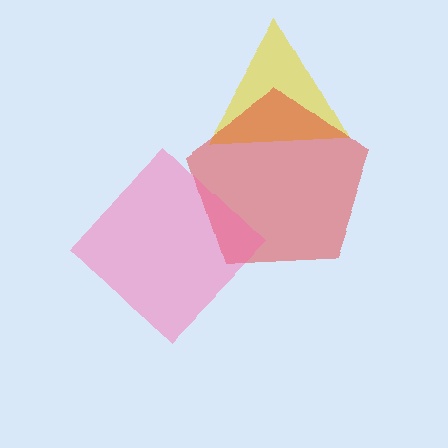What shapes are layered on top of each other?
The layered shapes are: a yellow triangle, a red pentagon, a pink diamond.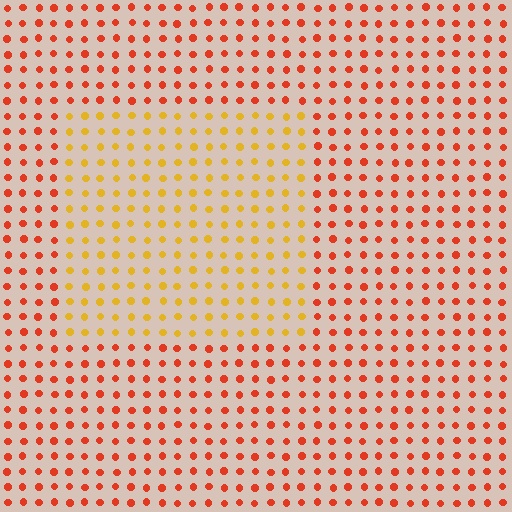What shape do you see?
I see a rectangle.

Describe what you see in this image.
The image is filled with small red elements in a uniform arrangement. A rectangle-shaped region is visible where the elements are tinted to a slightly different hue, forming a subtle color boundary.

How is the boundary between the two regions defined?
The boundary is defined purely by a slight shift in hue (about 39 degrees). Spacing, size, and orientation are identical on both sides.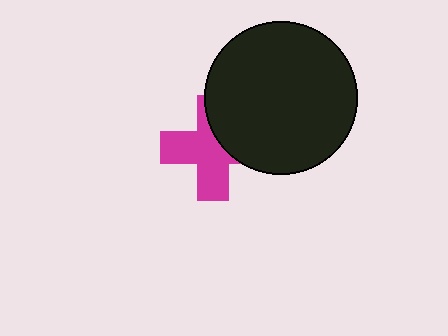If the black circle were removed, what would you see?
You would see the complete magenta cross.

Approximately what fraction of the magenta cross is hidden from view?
Roughly 38% of the magenta cross is hidden behind the black circle.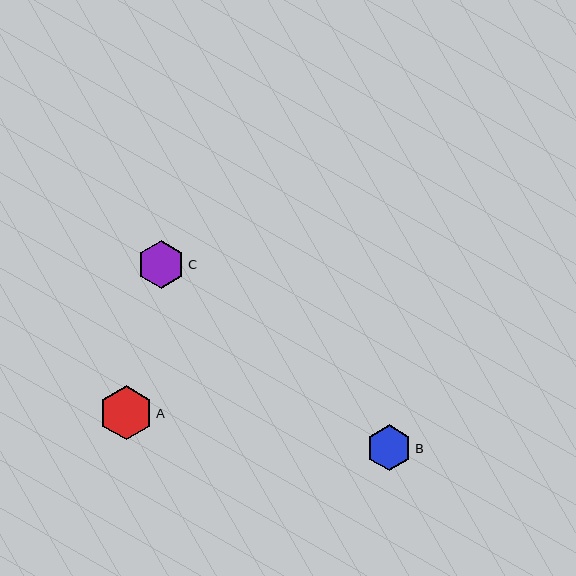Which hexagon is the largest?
Hexagon A is the largest with a size of approximately 54 pixels.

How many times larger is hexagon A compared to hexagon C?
Hexagon A is approximately 1.1 times the size of hexagon C.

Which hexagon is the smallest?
Hexagon B is the smallest with a size of approximately 46 pixels.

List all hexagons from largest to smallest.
From largest to smallest: A, C, B.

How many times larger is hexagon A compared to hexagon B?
Hexagon A is approximately 1.2 times the size of hexagon B.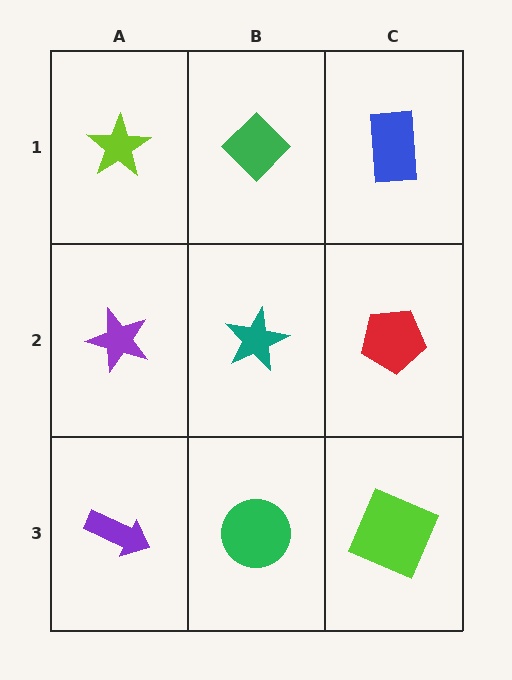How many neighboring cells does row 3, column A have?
2.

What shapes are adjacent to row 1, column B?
A teal star (row 2, column B), a lime star (row 1, column A), a blue rectangle (row 1, column C).